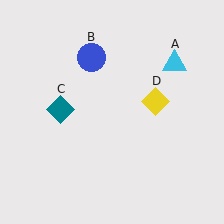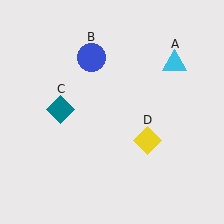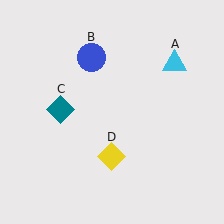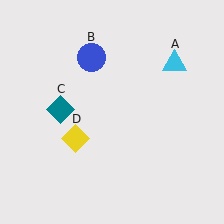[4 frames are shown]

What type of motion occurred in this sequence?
The yellow diamond (object D) rotated clockwise around the center of the scene.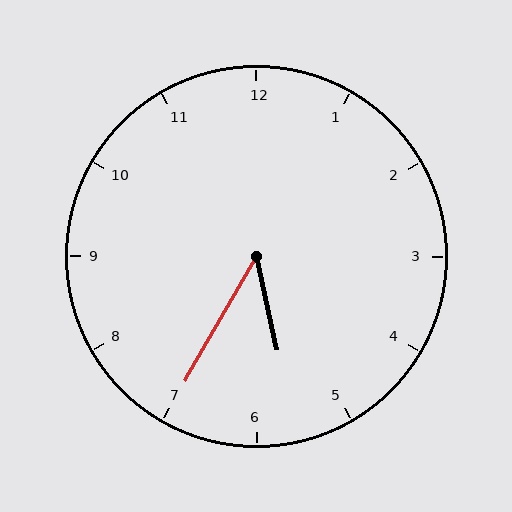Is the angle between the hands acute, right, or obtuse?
It is acute.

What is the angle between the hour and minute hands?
Approximately 42 degrees.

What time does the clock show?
5:35.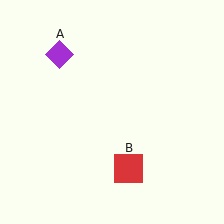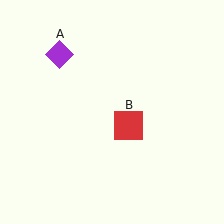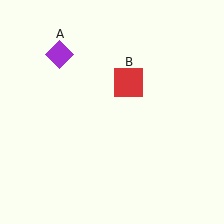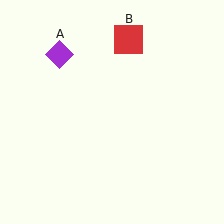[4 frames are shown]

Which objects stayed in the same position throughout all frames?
Purple diamond (object A) remained stationary.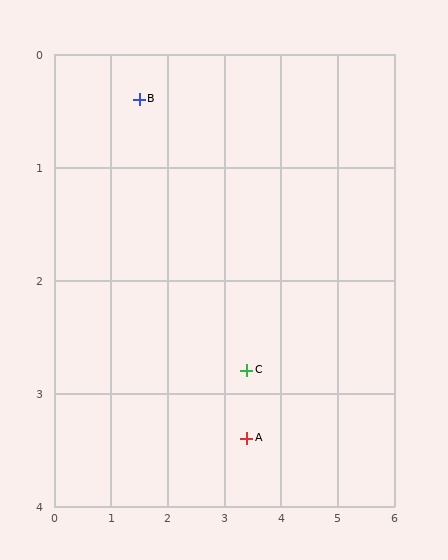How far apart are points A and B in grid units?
Points A and B are about 3.6 grid units apart.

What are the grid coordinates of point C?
Point C is at approximately (3.4, 2.8).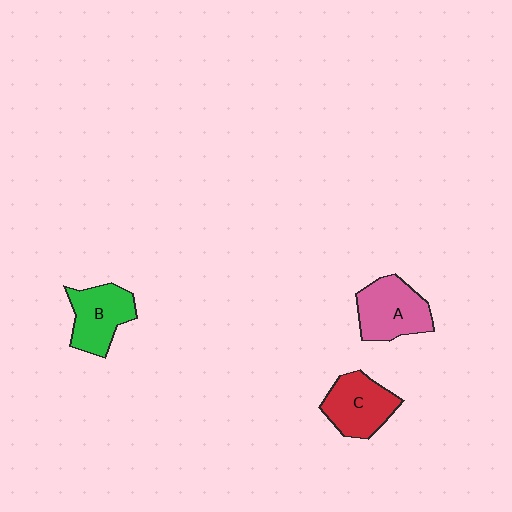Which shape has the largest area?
Shape A (pink).